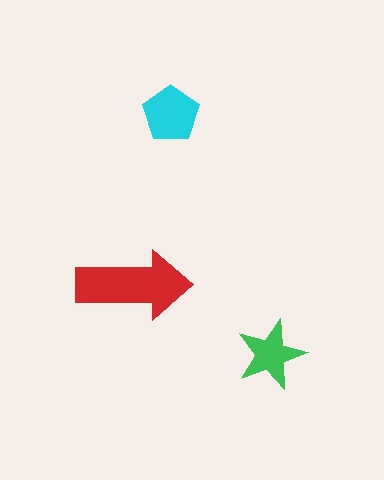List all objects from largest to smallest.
The red arrow, the cyan pentagon, the green star.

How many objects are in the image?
There are 3 objects in the image.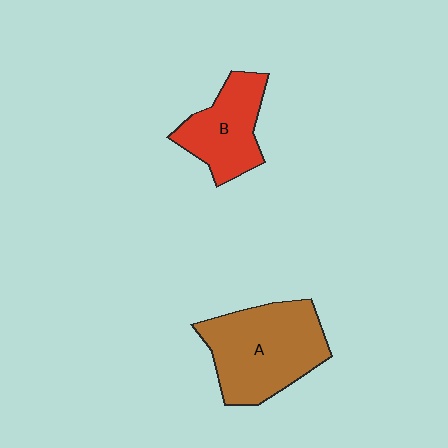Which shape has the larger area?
Shape A (brown).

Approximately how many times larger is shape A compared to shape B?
Approximately 1.5 times.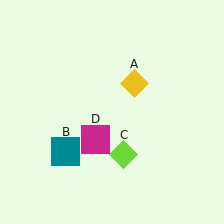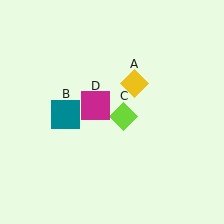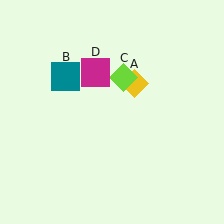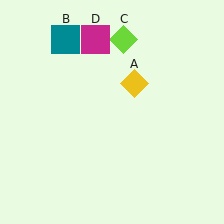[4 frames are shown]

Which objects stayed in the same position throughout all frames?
Yellow diamond (object A) remained stationary.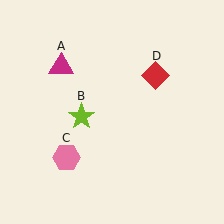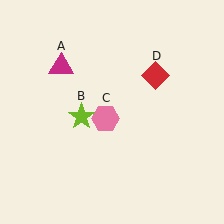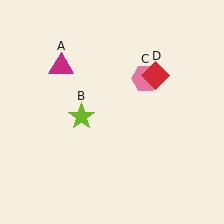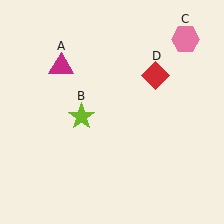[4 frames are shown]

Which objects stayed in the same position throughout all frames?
Magenta triangle (object A) and lime star (object B) and red diamond (object D) remained stationary.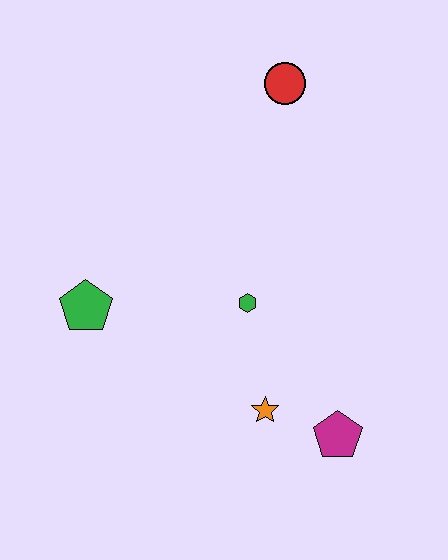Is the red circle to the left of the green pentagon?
No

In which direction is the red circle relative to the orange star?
The red circle is above the orange star.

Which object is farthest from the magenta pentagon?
The red circle is farthest from the magenta pentagon.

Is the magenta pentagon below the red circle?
Yes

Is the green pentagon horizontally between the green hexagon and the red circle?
No